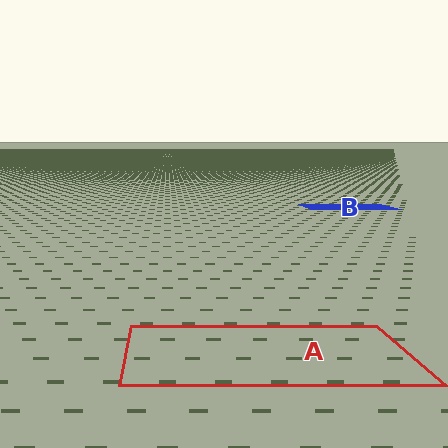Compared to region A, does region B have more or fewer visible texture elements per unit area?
Region B has more texture elements per unit area — they are packed more densely because it is farther away.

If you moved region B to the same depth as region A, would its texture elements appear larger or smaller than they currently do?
They would appear larger. At a closer depth, the same texture elements are projected at a bigger on-screen size.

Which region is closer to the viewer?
Region A is closer. The texture elements there are larger and more spread out.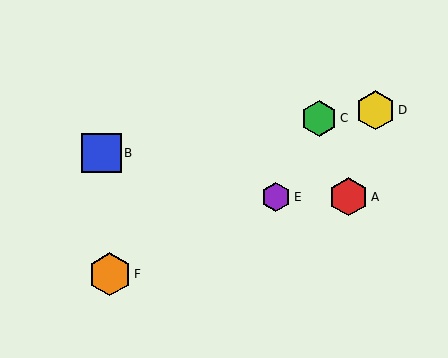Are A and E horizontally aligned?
Yes, both are at y≈197.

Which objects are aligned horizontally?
Objects A, E are aligned horizontally.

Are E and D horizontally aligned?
No, E is at y≈197 and D is at y≈110.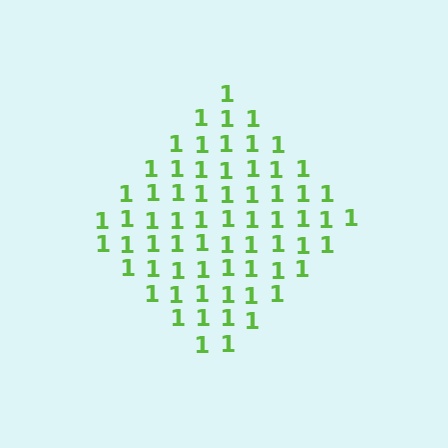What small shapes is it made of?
It is made of small digit 1's.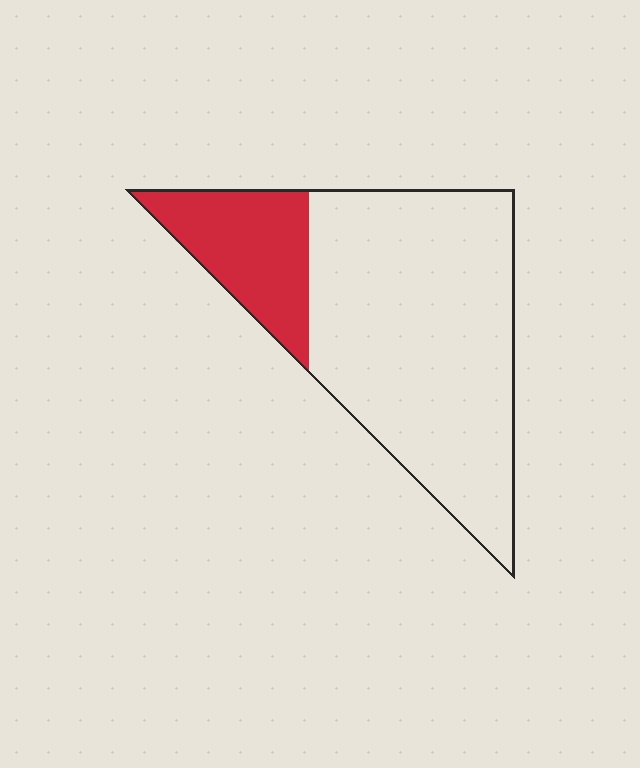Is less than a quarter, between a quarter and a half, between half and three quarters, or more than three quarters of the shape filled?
Less than a quarter.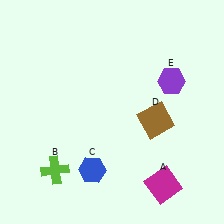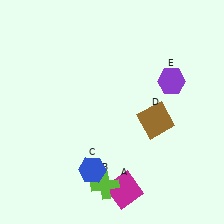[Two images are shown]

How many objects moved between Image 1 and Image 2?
2 objects moved between the two images.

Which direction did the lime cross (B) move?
The lime cross (B) moved right.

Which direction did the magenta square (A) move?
The magenta square (A) moved left.